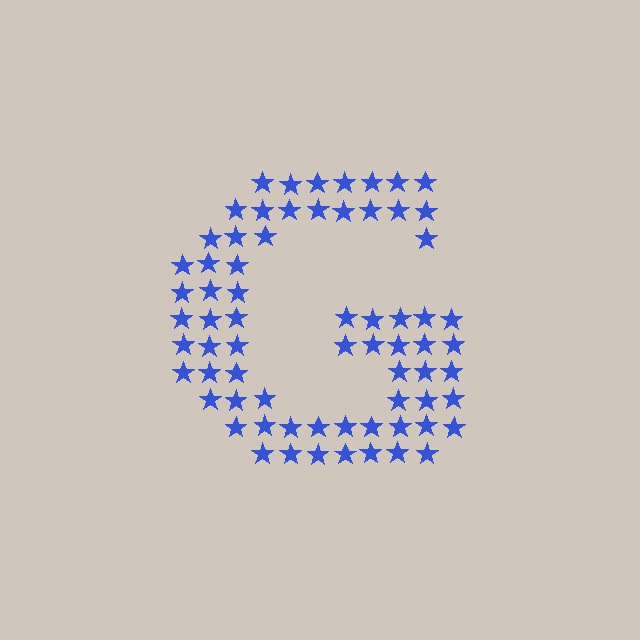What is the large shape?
The large shape is the letter G.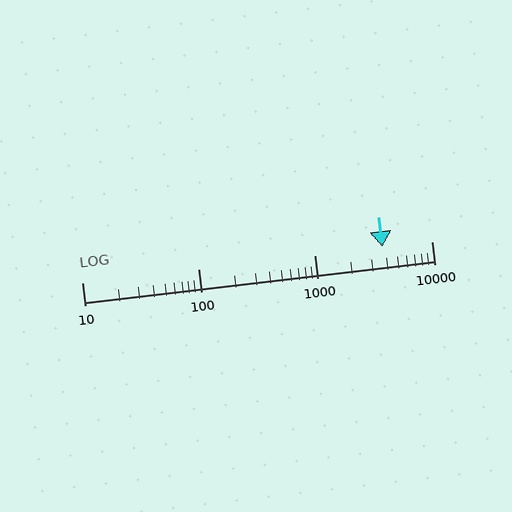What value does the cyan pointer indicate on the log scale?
The pointer indicates approximately 3800.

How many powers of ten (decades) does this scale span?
The scale spans 3 decades, from 10 to 10000.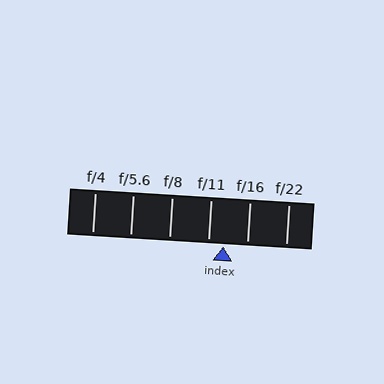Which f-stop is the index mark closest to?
The index mark is closest to f/11.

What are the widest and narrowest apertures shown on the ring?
The widest aperture shown is f/4 and the narrowest is f/22.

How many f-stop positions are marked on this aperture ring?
There are 6 f-stop positions marked.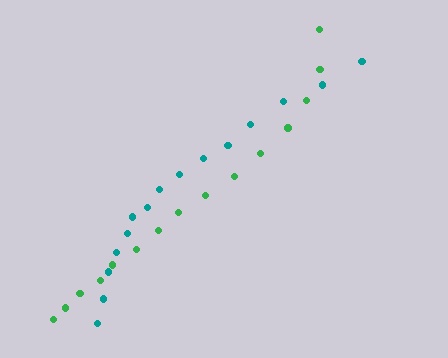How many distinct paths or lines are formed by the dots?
There are 2 distinct paths.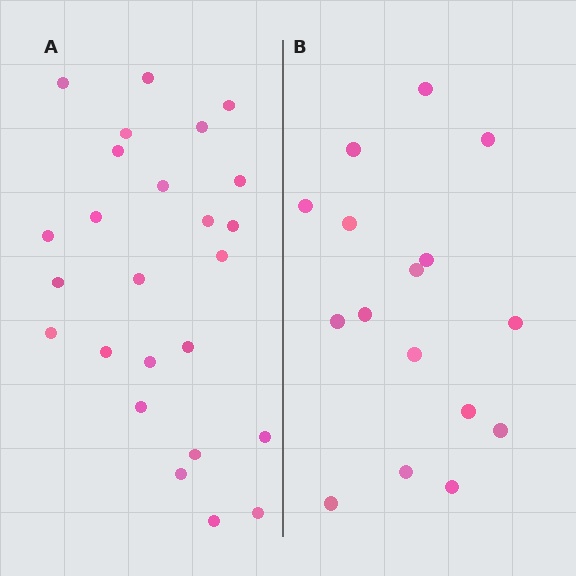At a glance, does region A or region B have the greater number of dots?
Region A (the left region) has more dots.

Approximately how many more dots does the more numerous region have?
Region A has roughly 8 or so more dots than region B.